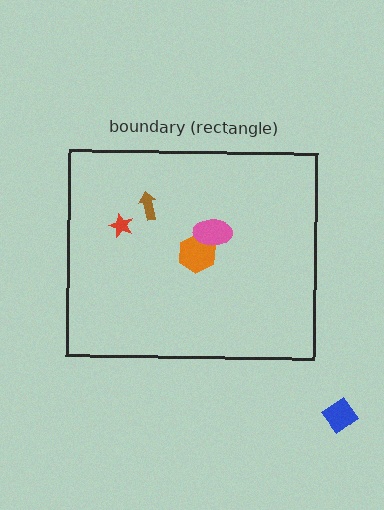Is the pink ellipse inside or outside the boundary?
Inside.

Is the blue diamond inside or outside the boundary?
Outside.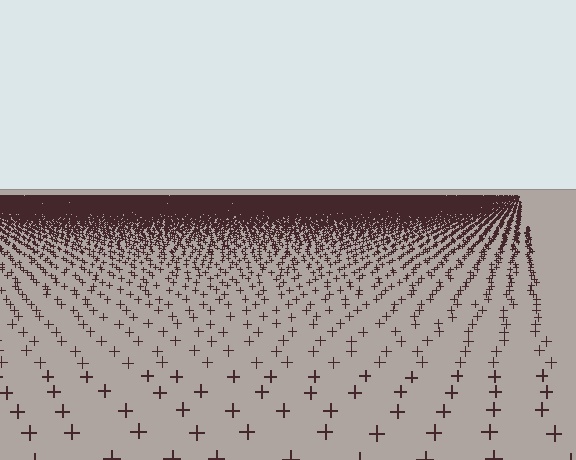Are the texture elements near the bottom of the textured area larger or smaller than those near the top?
Larger. Near the bottom, elements are closer to the viewer and appear at a bigger on-screen size.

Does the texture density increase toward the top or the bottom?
Density increases toward the top.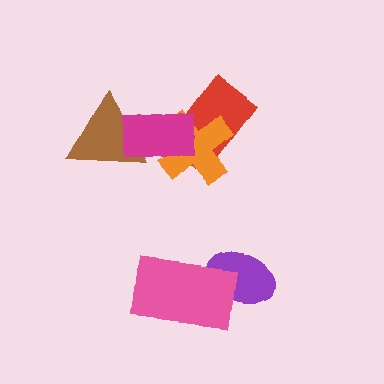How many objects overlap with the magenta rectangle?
3 objects overlap with the magenta rectangle.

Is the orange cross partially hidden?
Yes, it is partially covered by another shape.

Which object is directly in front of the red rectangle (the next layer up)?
The orange cross is directly in front of the red rectangle.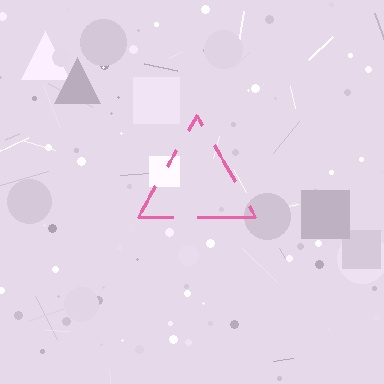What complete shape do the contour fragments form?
The contour fragments form a triangle.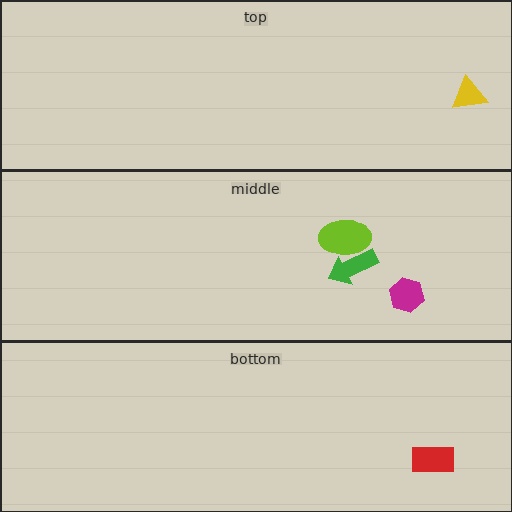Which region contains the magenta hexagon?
The middle region.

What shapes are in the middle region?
The green arrow, the magenta hexagon, the lime ellipse.